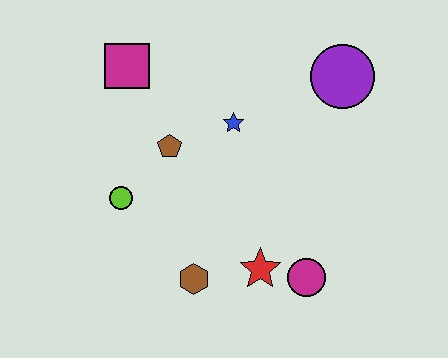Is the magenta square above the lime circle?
Yes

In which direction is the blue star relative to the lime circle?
The blue star is to the right of the lime circle.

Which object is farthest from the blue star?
The magenta circle is farthest from the blue star.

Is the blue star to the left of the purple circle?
Yes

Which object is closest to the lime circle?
The brown pentagon is closest to the lime circle.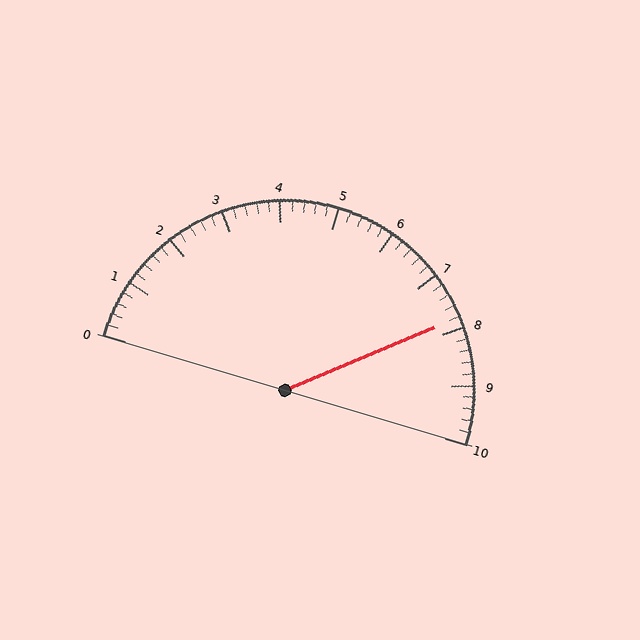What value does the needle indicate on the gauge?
The needle indicates approximately 7.8.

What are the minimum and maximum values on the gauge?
The gauge ranges from 0 to 10.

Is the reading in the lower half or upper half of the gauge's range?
The reading is in the upper half of the range (0 to 10).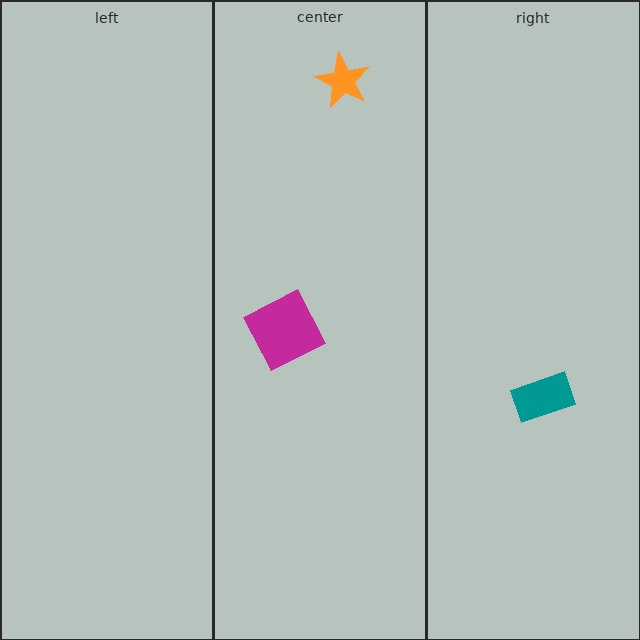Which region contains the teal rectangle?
The right region.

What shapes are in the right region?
The teal rectangle.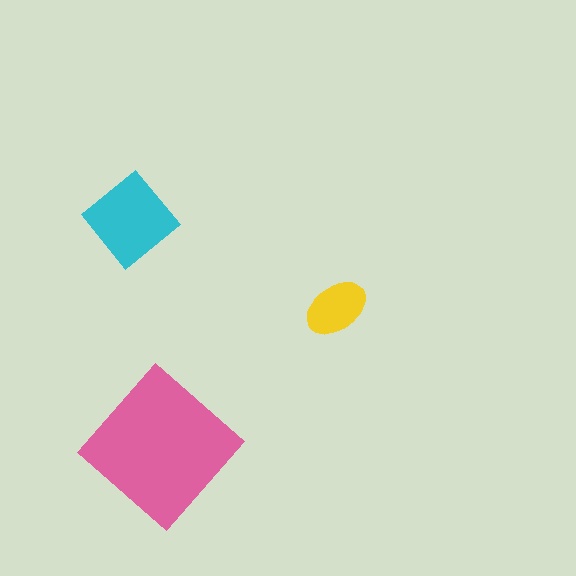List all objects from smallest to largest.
The yellow ellipse, the cyan diamond, the pink diamond.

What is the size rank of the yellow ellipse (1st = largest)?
3rd.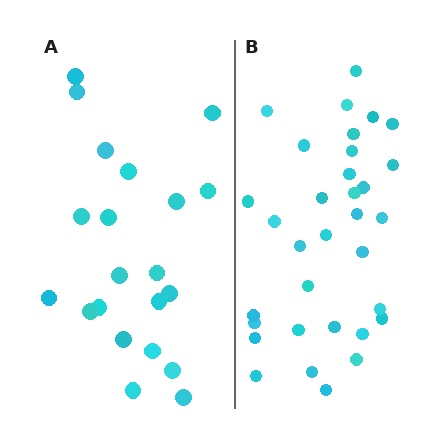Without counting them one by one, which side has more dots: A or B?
Region B (the right region) has more dots.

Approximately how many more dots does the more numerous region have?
Region B has roughly 12 or so more dots than region A.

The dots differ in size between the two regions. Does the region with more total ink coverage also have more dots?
No. Region A has more total ink coverage because its dots are larger, but region B actually contains more individual dots. Total area can be misleading — the number of items is what matters here.